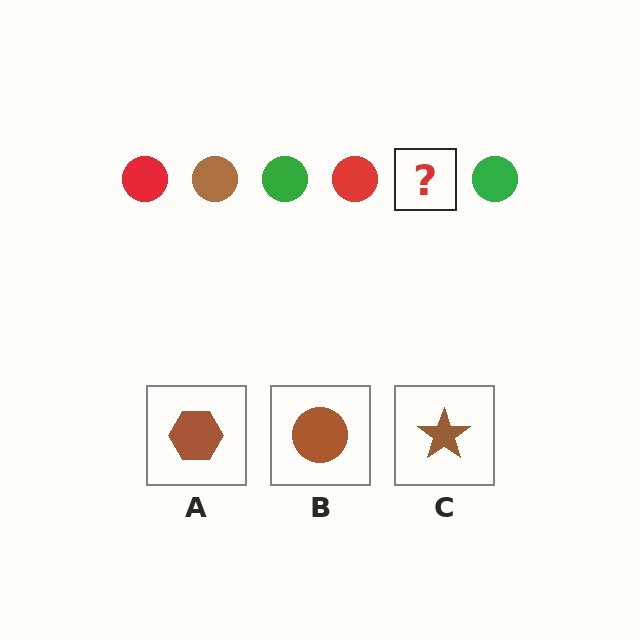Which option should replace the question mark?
Option B.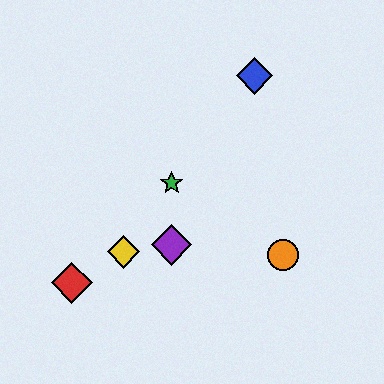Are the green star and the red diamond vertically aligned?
No, the green star is at x≈172 and the red diamond is at x≈72.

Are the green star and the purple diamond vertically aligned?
Yes, both are at x≈172.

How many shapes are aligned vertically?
2 shapes (the green star, the purple diamond) are aligned vertically.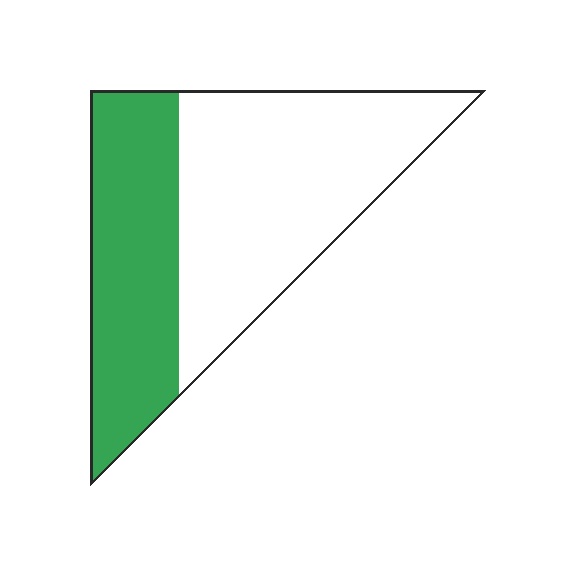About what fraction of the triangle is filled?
About two fifths (2/5).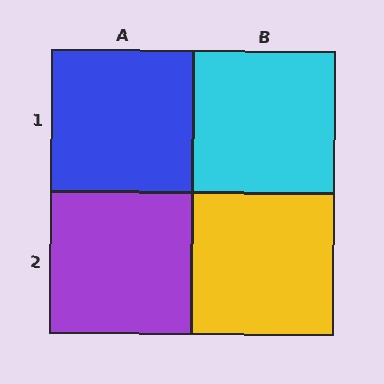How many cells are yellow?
1 cell is yellow.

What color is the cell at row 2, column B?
Yellow.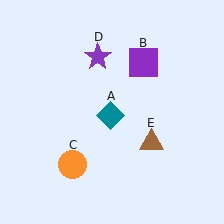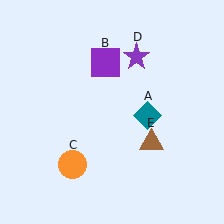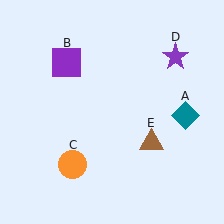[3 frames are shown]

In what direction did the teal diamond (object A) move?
The teal diamond (object A) moved right.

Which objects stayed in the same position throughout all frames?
Orange circle (object C) and brown triangle (object E) remained stationary.